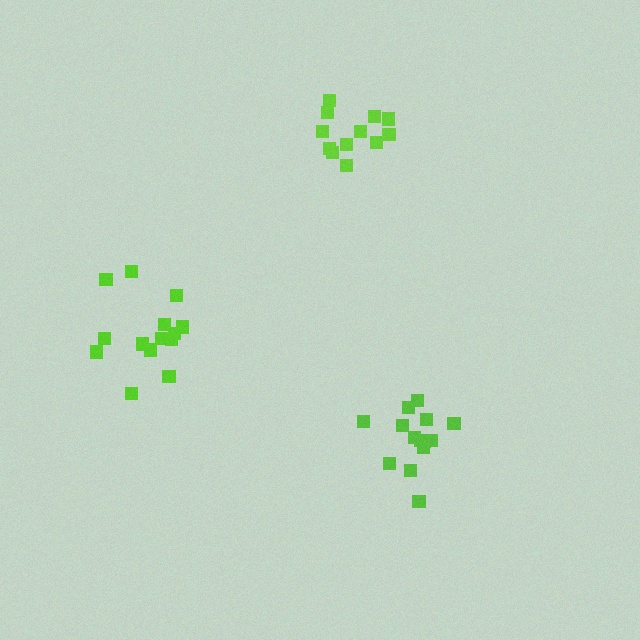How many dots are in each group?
Group 1: 14 dots, Group 2: 12 dots, Group 3: 14 dots (40 total).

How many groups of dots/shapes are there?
There are 3 groups.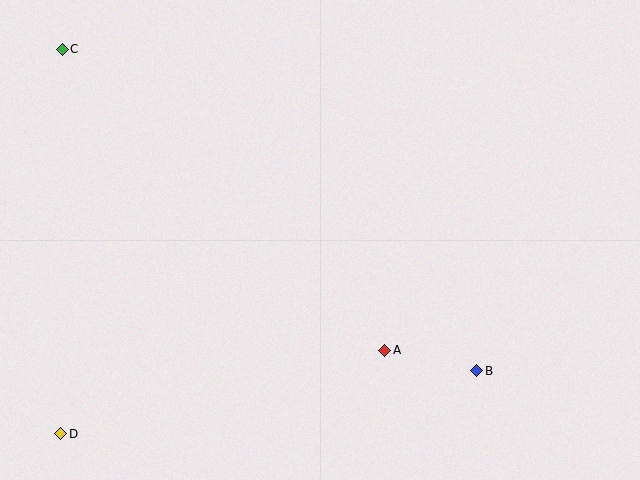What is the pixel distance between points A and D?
The distance between A and D is 334 pixels.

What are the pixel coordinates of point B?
Point B is at (477, 371).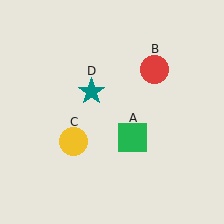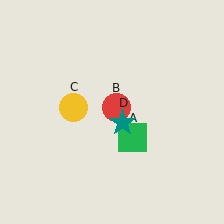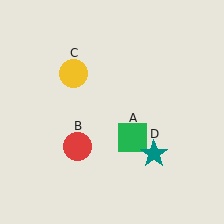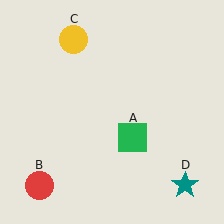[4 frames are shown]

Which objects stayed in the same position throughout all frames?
Green square (object A) remained stationary.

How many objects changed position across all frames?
3 objects changed position: red circle (object B), yellow circle (object C), teal star (object D).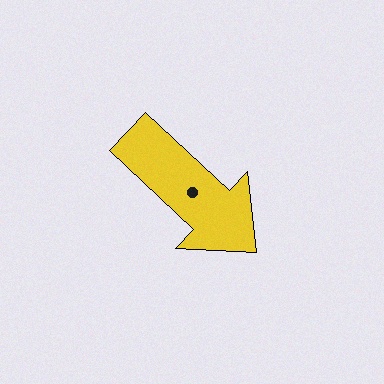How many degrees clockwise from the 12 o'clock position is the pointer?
Approximately 133 degrees.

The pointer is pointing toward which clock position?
Roughly 4 o'clock.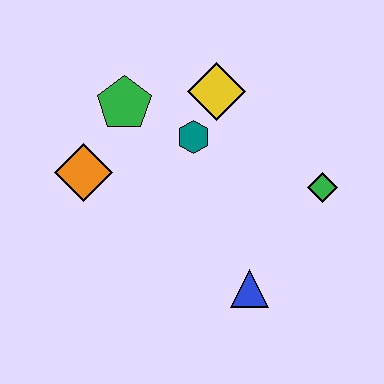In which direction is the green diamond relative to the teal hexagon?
The green diamond is to the right of the teal hexagon.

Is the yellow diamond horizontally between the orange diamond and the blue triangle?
Yes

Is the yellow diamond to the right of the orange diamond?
Yes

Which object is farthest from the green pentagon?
The blue triangle is farthest from the green pentagon.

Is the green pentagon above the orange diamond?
Yes